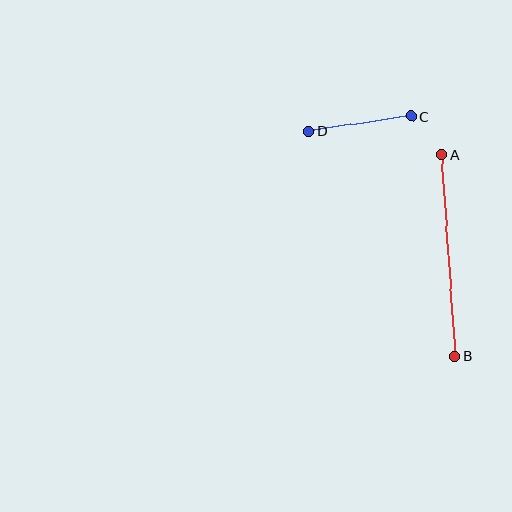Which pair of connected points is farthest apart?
Points A and B are farthest apart.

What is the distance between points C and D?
The distance is approximately 104 pixels.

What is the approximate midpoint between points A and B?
The midpoint is at approximately (448, 255) pixels.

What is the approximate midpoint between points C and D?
The midpoint is at approximately (360, 124) pixels.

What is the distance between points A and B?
The distance is approximately 202 pixels.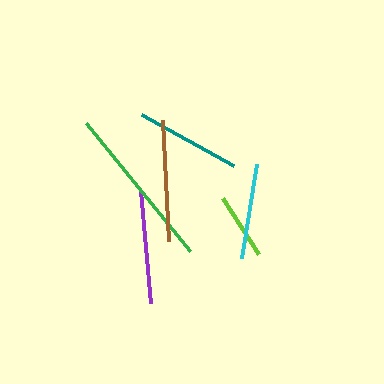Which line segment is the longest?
The green line is the longest at approximately 165 pixels.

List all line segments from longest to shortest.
From longest to shortest: green, brown, purple, teal, cyan, lime.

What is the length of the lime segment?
The lime segment is approximately 67 pixels long.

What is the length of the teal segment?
The teal segment is approximately 105 pixels long.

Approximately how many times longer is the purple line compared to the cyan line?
The purple line is approximately 1.2 times the length of the cyan line.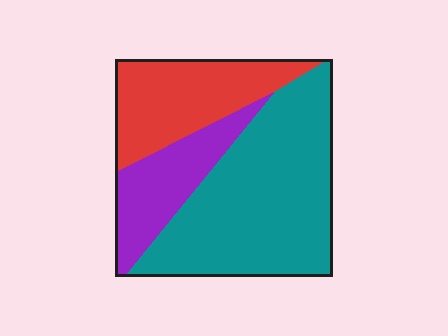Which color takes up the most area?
Teal, at roughly 55%.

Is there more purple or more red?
Red.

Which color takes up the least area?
Purple, at roughly 20%.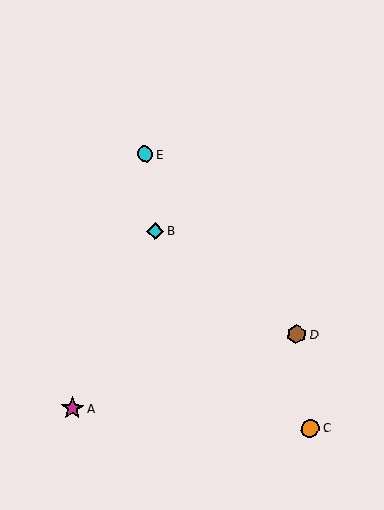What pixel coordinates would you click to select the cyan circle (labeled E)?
Click at (145, 154) to select the cyan circle E.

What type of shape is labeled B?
Shape B is a cyan diamond.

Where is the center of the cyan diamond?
The center of the cyan diamond is at (155, 231).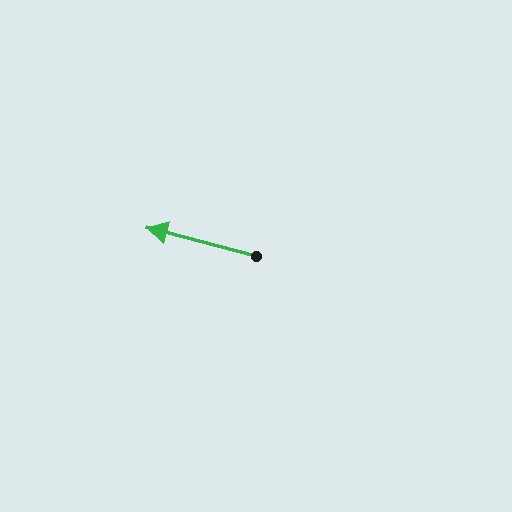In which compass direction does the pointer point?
West.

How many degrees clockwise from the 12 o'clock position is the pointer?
Approximately 285 degrees.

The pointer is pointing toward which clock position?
Roughly 9 o'clock.